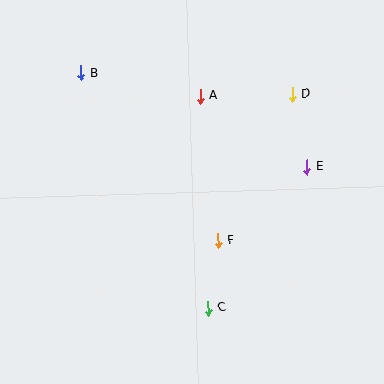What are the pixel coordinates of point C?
Point C is at (208, 308).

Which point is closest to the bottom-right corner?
Point C is closest to the bottom-right corner.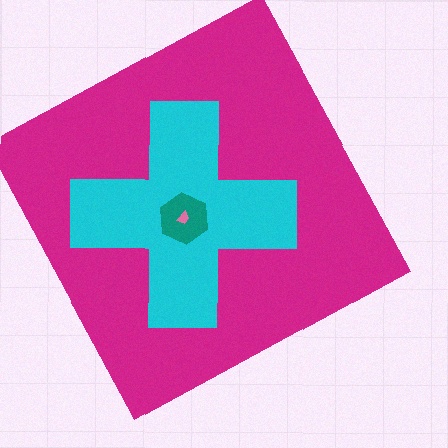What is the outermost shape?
The magenta square.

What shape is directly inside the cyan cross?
The teal hexagon.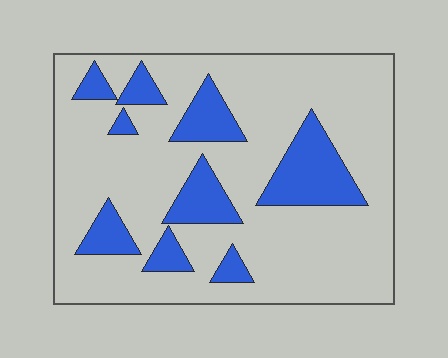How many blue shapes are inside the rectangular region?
9.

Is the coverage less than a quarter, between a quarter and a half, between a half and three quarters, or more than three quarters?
Less than a quarter.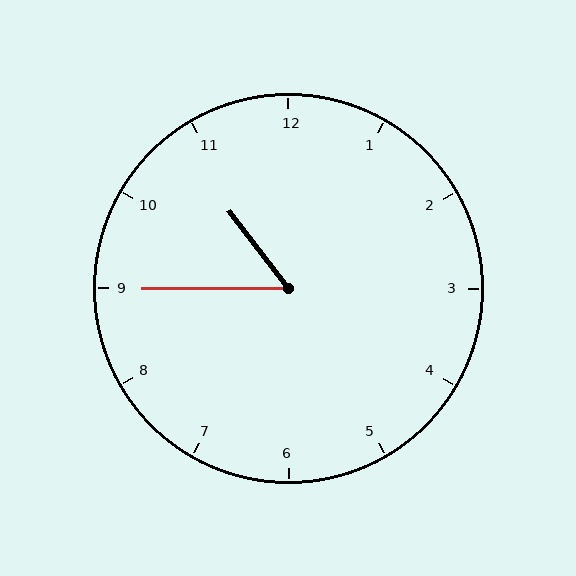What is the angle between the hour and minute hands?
Approximately 52 degrees.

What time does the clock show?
10:45.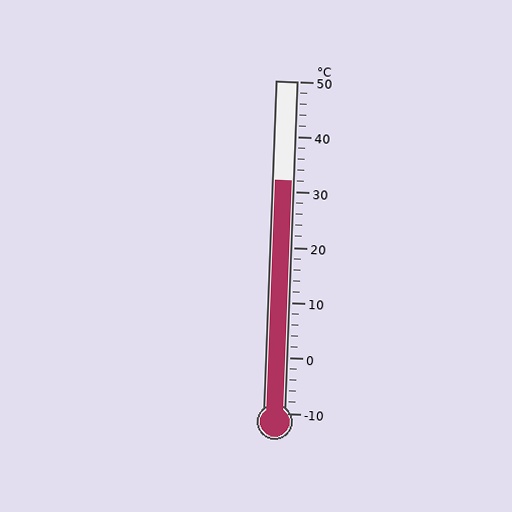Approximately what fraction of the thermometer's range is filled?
The thermometer is filled to approximately 70% of its range.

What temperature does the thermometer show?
The thermometer shows approximately 32°C.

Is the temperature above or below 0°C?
The temperature is above 0°C.